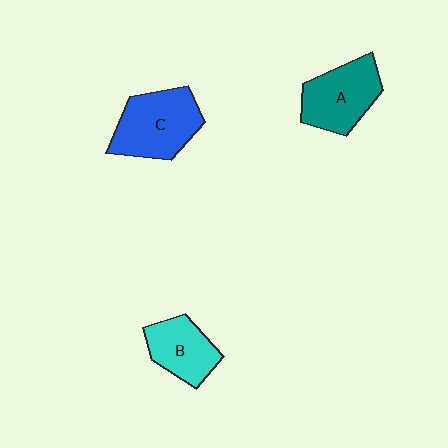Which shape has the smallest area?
Shape B (cyan).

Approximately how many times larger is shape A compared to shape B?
Approximately 1.2 times.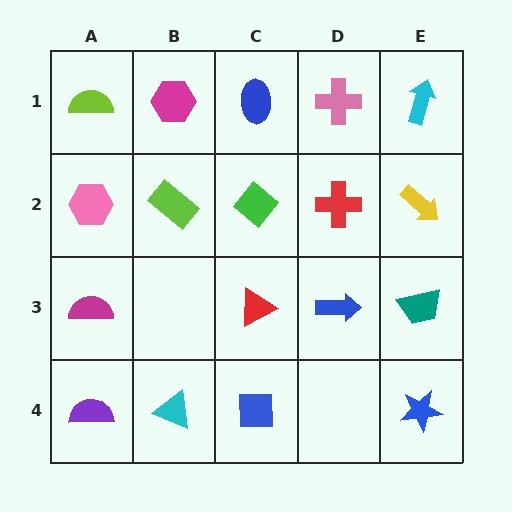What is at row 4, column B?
A cyan triangle.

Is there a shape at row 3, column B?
No, that cell is empty.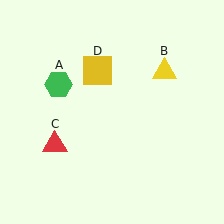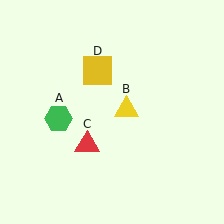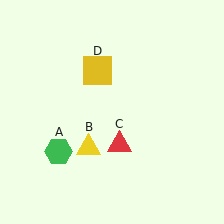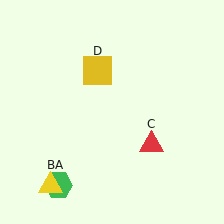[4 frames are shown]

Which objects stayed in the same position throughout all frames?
Yellow square (object D) remained stationary.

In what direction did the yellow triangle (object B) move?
The yellow triangle (object B) moved down and to the left.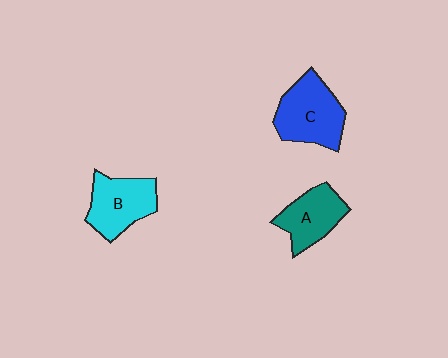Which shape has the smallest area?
Shape A (teal).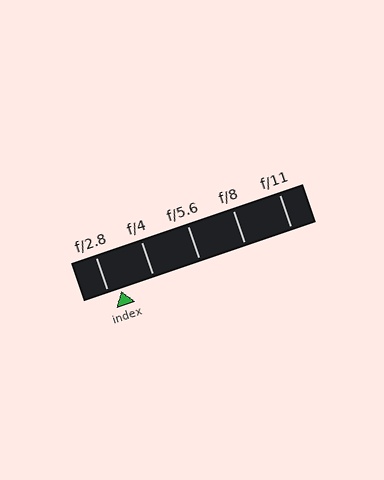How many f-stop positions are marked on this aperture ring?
There are 5 f-stop positions marked.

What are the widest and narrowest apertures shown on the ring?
The widest aperture shown is f/2.8 and the narrowest is f/11.